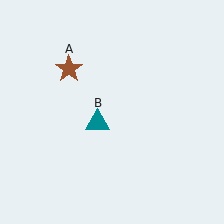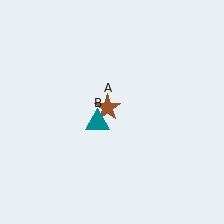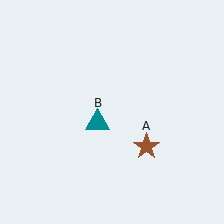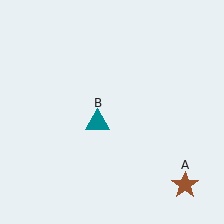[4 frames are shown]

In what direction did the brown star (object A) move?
The brown star (object A) moved down and to the right.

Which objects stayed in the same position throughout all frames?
Teal triangle (object B) remained stationary.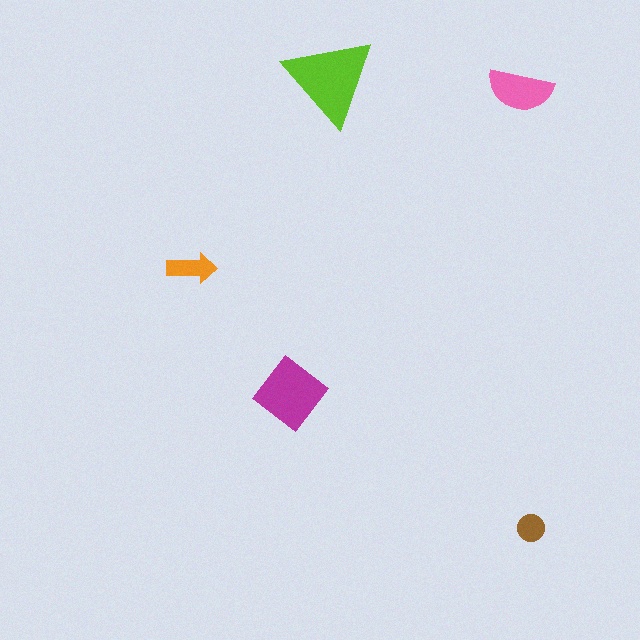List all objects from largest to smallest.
The lime triangle, the magenta diamond, the pink semicircle, the orange arrow, the brown circle.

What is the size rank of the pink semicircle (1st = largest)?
3rd.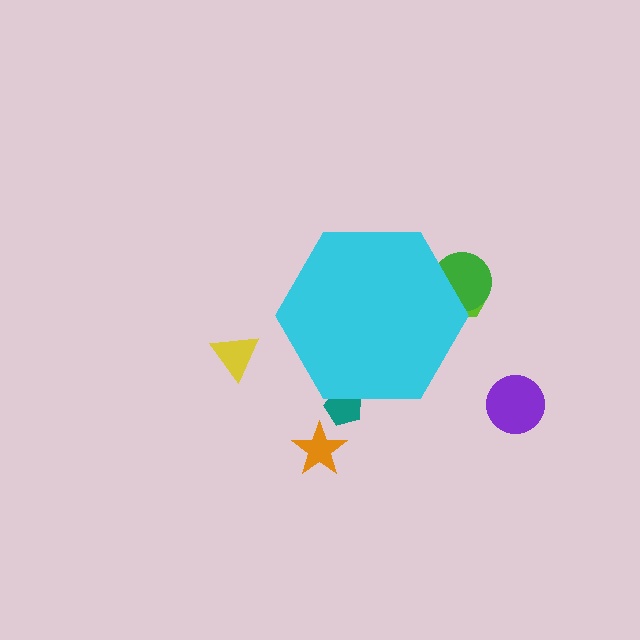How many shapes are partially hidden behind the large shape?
3 shapes are partially hidden.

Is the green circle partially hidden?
Yes, the green circle is partially hidden behind the cyan hexagon.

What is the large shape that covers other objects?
A cyan hexagon.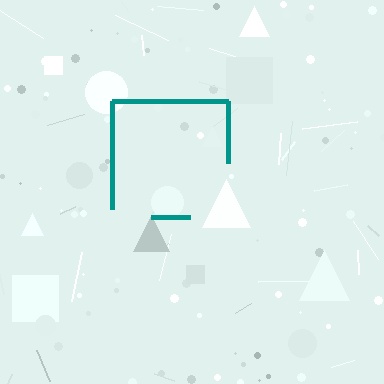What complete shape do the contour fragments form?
The contour fragments form a square.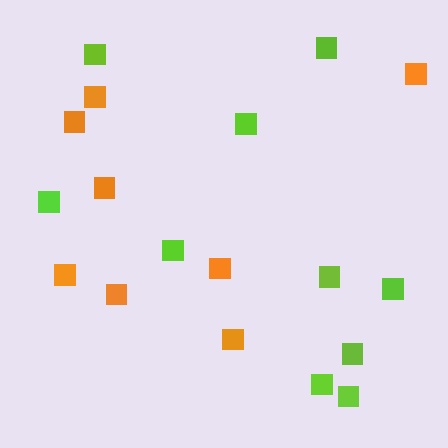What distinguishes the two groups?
There are 2 groups: one group of orange squares (8) and one group of lime squares (10).